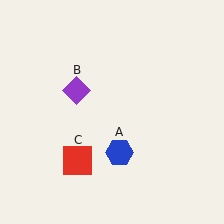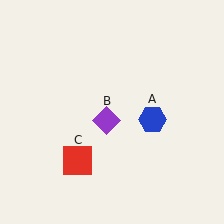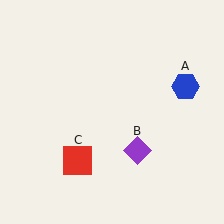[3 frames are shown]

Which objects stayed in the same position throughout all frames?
Red square (object C) remained stationary.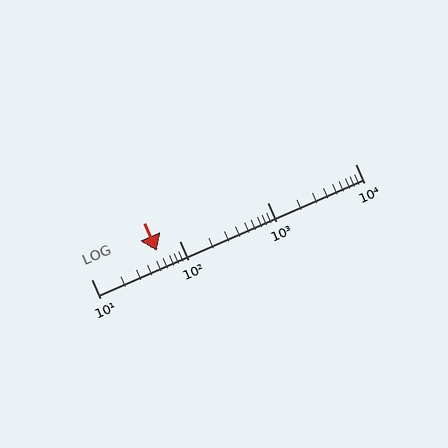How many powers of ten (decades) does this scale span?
The scale spans 3 decades, from 10 to 10000.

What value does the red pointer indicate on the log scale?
The pointer indicates approximately 55.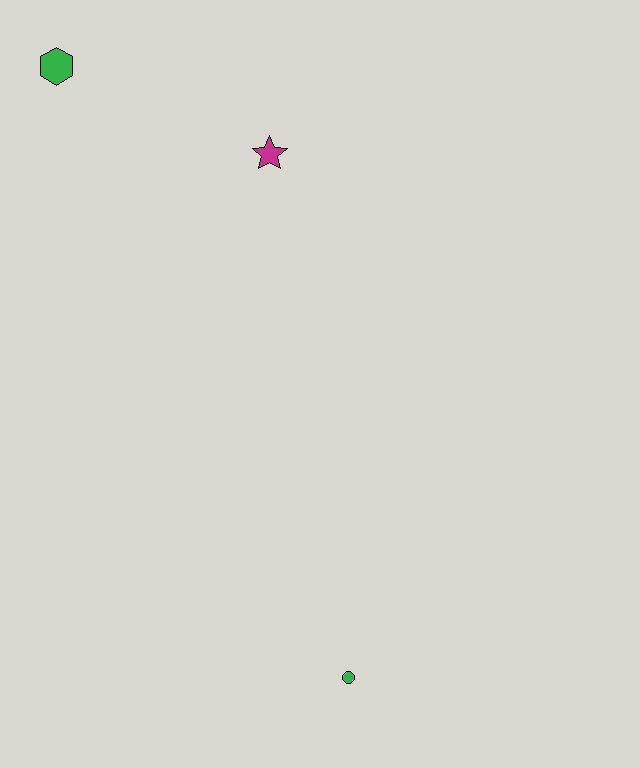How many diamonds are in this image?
There are no diamonds.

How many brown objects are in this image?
There are no brown objects.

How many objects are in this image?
There are 3 objects.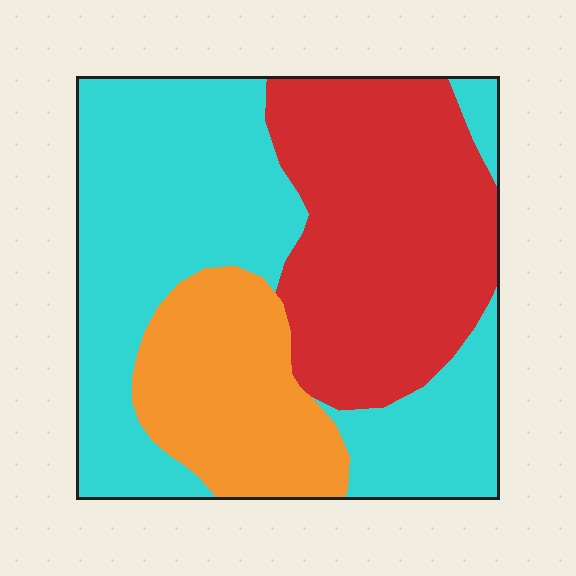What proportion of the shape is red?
Red takes up about one third (1/3) of the shape.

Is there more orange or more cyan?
Cyan.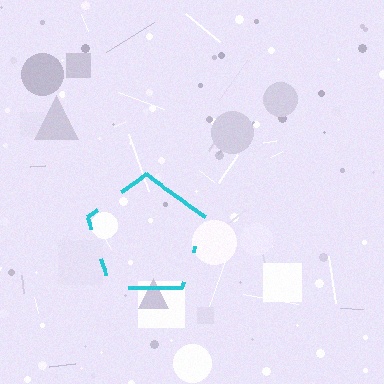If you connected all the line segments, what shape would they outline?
They would outline a pentagon.